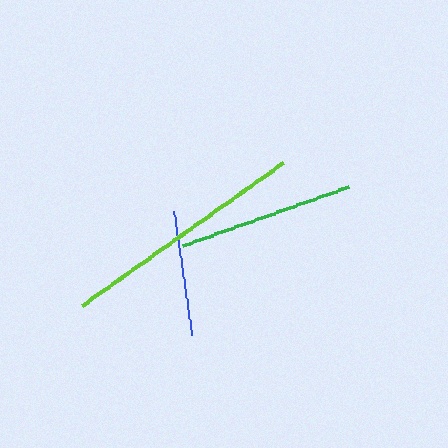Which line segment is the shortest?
The blue line is the shortest at approximately 125 pixels.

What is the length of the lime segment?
The lime segment is approximately 247 pixels long.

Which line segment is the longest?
The lime line is the longest at approximately 247 pixels.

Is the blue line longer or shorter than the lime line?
The lime line is longer than the blue line.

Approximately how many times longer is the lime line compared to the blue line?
The lime line is approximately 2.0 times the length of the blue line.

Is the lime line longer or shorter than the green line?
The lime line is longer than the green line.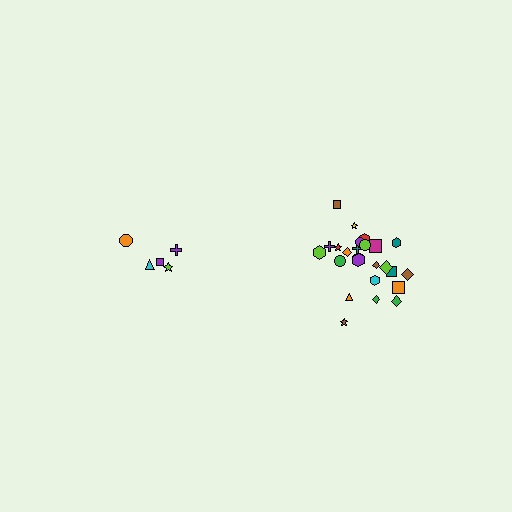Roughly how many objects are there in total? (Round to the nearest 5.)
Roughly 30 objects in total.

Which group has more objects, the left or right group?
The right group.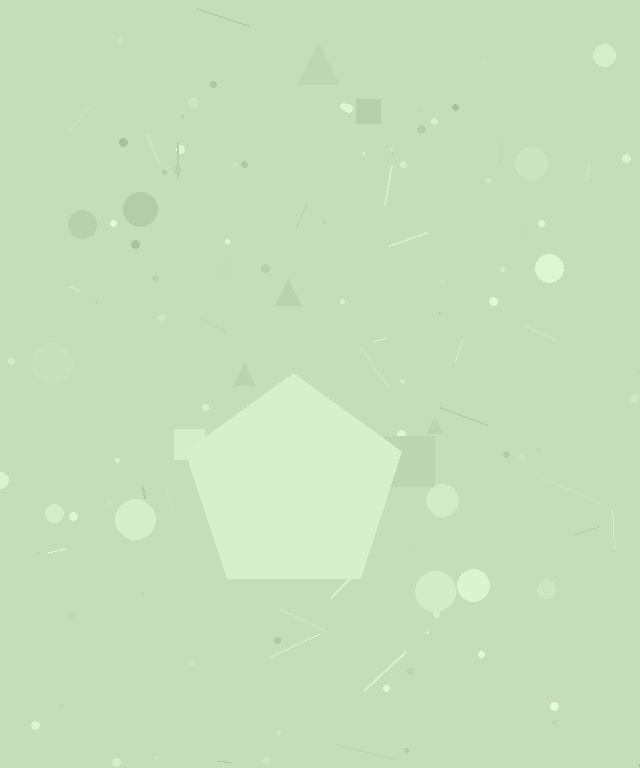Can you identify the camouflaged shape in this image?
The camouflaged shape is a pentagon.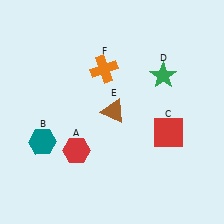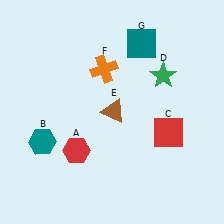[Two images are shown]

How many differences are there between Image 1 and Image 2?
There is 1 difference between the two images.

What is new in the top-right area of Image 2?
A teal square (G) was added in the top-right area of Image 2.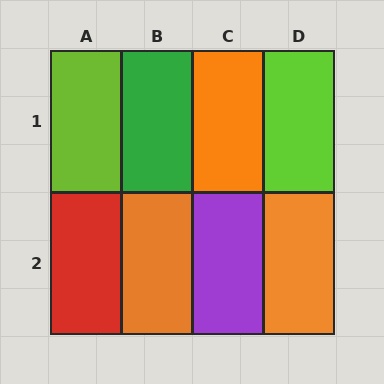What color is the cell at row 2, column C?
Purple.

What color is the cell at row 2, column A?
Red.